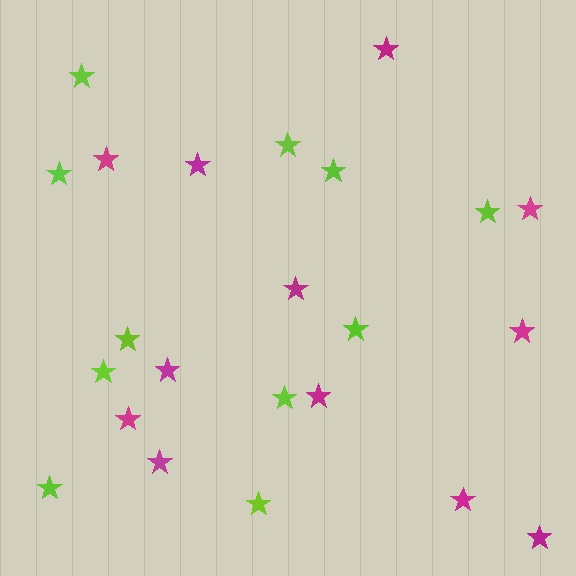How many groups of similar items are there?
There are 2 groups: one group of magenta stars (12) and one group of lime stars (11).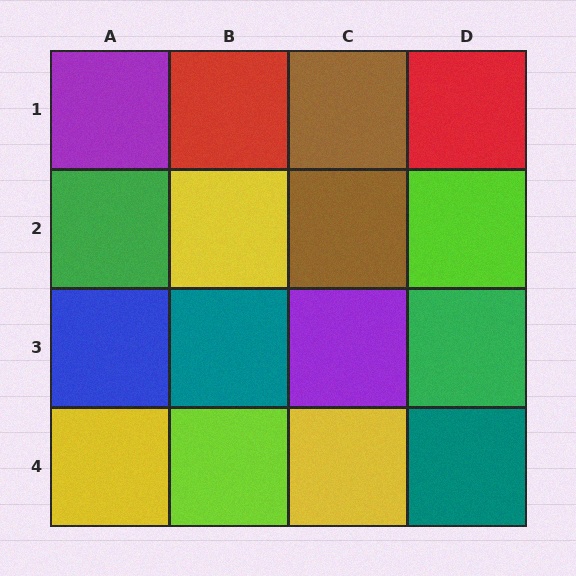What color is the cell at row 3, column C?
Purple.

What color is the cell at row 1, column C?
Brown.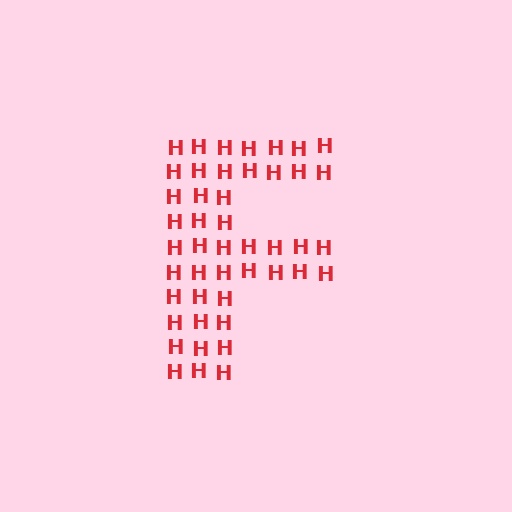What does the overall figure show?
The overall figure shows the letter F.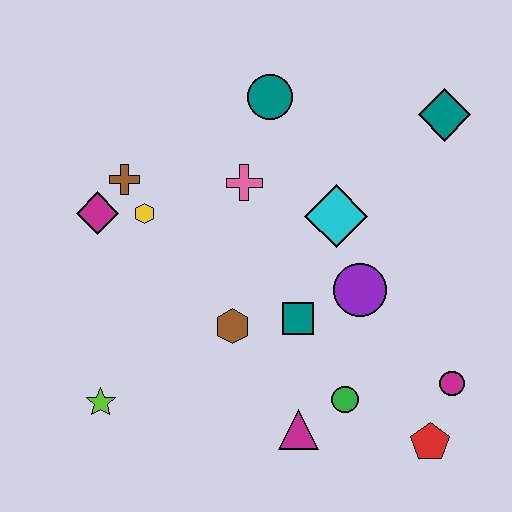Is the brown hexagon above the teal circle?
No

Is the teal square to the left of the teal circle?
No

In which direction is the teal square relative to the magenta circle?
The teal square is to the left of the magenta circle.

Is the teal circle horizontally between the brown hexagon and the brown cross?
No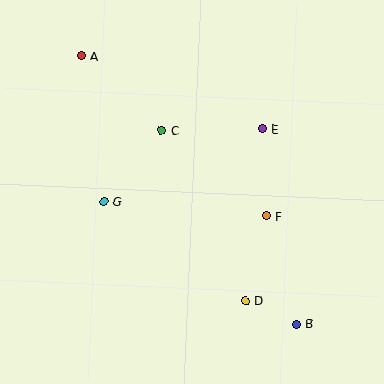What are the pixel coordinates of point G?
Point G is at (104, 202).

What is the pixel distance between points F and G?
The distance between F and G is 163 pixels.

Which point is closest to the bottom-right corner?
Point B is closest to the bottom-right corner.